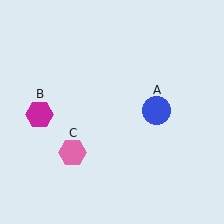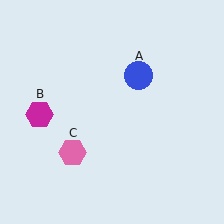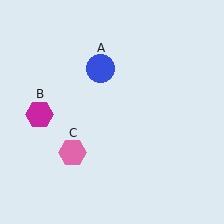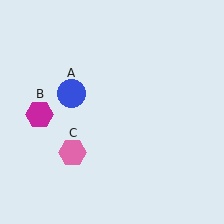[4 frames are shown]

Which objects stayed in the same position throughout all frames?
Magenta hexagon (object B) and pink hexagon (object C) remained stationary.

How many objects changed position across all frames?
1 object changed position: blue circle (object A).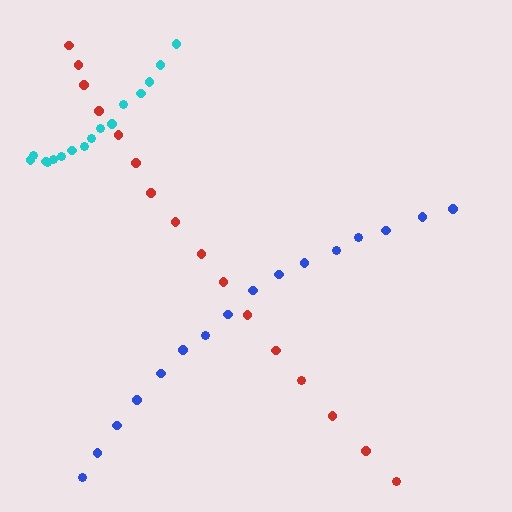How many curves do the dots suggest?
There are 3 distinct paths.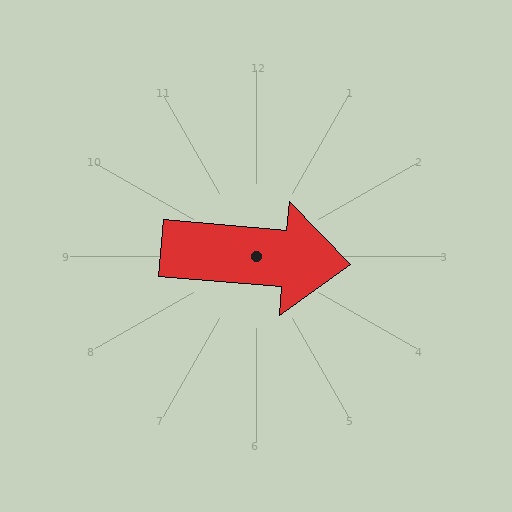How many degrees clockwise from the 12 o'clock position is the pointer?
Approximately 95 degrees.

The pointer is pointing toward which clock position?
Roughly 3 o'clock.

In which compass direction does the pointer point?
East.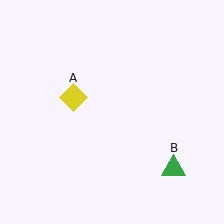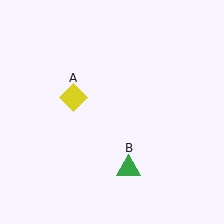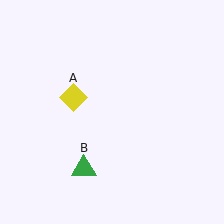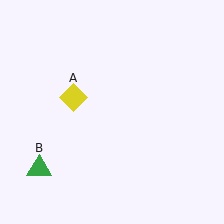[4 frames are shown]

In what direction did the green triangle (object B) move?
The green triangle (object B) moved left.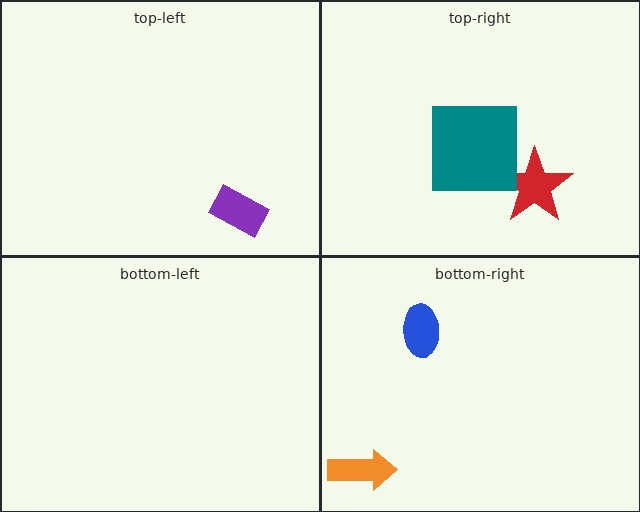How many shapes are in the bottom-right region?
2.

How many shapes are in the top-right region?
2.